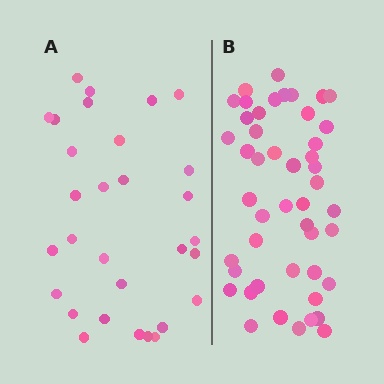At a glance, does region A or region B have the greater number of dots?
Region B (the right region) has more dots.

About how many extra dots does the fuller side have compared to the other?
Region B has approximately 15 more dots than region A.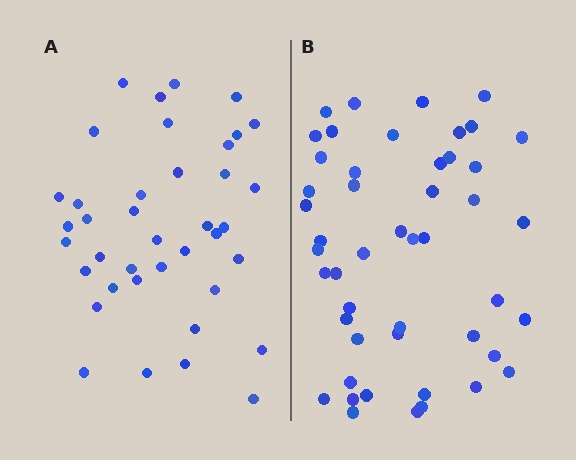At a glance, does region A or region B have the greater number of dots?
Region B (the right region) has more dots.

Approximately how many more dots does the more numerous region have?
Region B has roughly 8 or so more dots than region A.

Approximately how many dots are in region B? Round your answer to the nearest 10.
About 50 dots. (The exact count is 48, which rounds to 50.)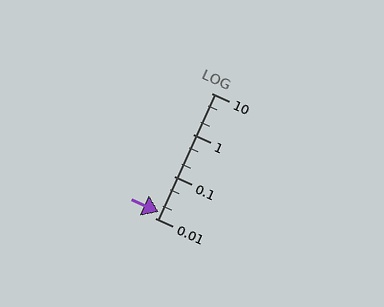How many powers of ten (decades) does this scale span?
The scale spans 3 decades, from 0.01 to 10.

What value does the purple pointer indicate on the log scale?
The pointer indicates approximately 0.014.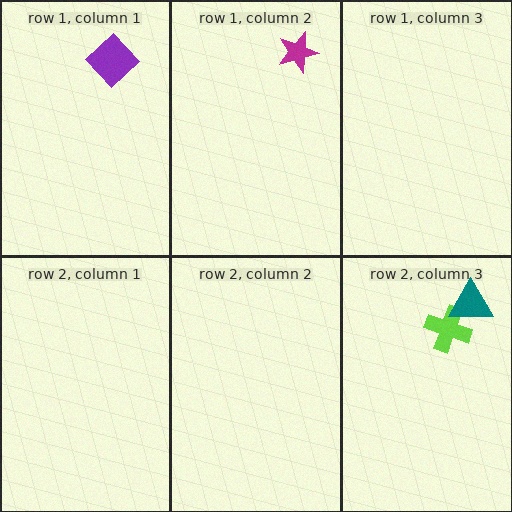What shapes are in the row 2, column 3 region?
The lime cross, the teal triangle.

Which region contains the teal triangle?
The row 2, column 3 region.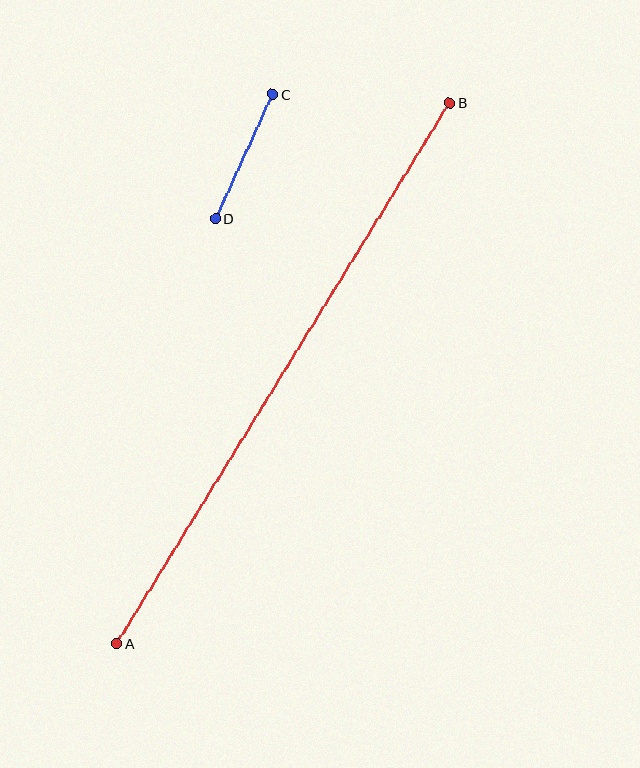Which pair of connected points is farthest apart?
Points A and B are farthest apart.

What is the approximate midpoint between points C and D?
The midpoint is at approximately (244, 156) pixels.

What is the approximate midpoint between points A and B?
The midpoint is at approximately (283, 373) pixels.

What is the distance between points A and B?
The distance is approximately 635 pixels.